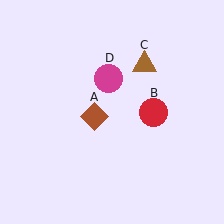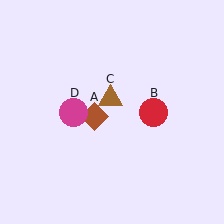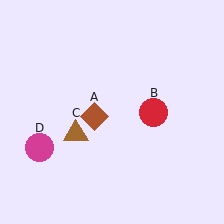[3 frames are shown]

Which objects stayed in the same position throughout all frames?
Brown diamond (object A) and red circle (object B) remained stationary.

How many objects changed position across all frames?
2 objects changed position: brown triangle (object C), magenta circle (object D).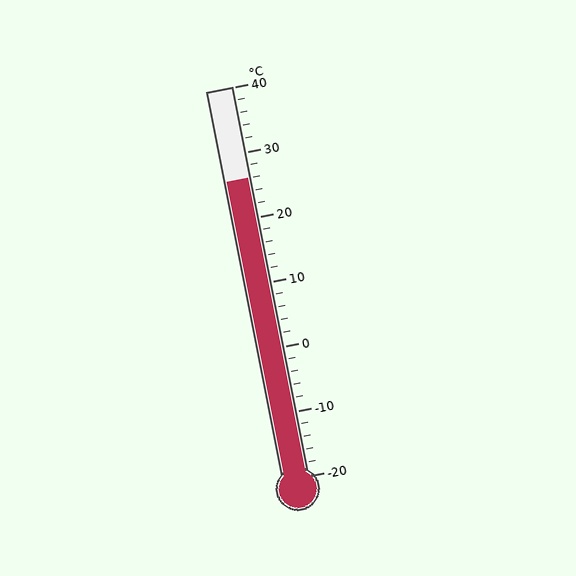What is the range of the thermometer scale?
The thermometer scale ranges from -20°C to 40°C.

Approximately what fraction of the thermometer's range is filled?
The thermometer is filled to approximately 75% of its range.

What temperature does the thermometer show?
The thermometer shows approximately 26°C.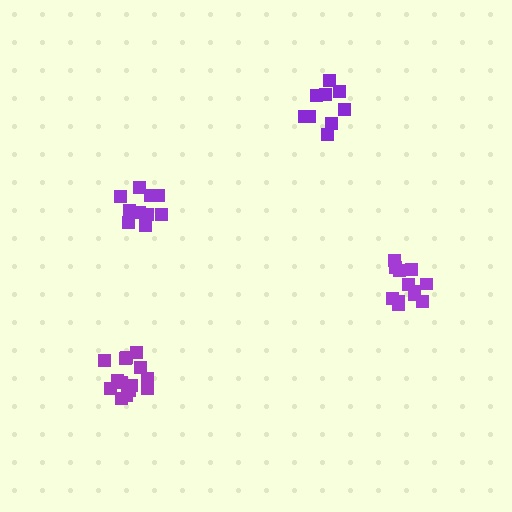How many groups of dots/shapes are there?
There are 4 groups.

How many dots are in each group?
Group 1: 12 dots, Group 2: 10 dots, Group 3: 9 dots, Group 4: 15 dots (46 total).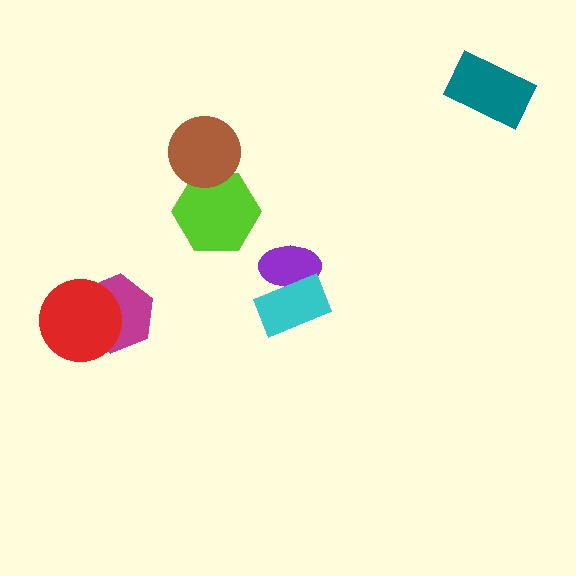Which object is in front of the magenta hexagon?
The red circle is in front of the magenta hexagon.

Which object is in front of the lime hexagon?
The brown circle is in front of the lime hexagon.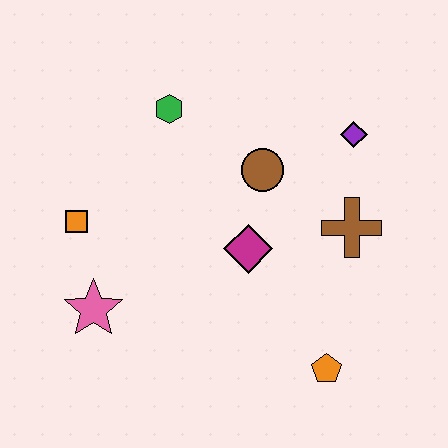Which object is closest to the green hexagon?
The brown circle is closest to the green hexagon.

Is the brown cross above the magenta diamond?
Yes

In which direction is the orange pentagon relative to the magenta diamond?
The orange pentagon is below the magenta diamond.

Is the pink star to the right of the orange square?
Yes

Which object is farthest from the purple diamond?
The pink star is farthest from the purple diamond.